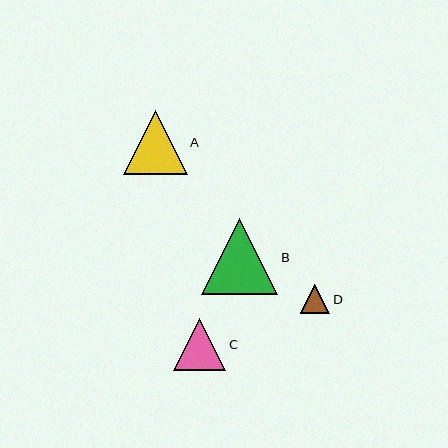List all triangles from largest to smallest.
From largest to smallest: B, A, C, D.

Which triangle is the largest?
Triangle B is the largest with a size of approximately 76 pixels.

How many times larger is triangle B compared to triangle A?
Triangle B is approximately 1.2 times the size of triangle A.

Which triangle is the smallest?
Triangle D is the smallest with a size of approximately 29 pixels.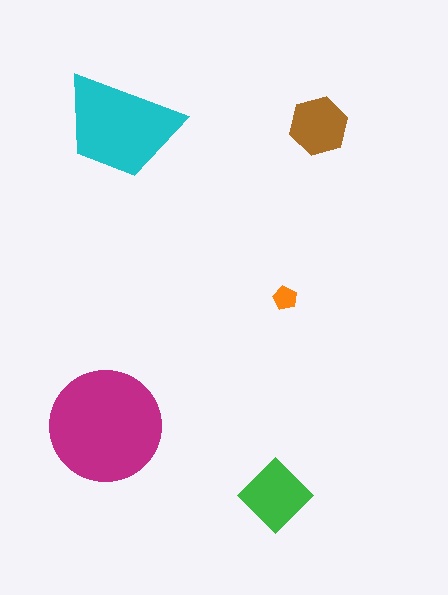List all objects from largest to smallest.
The magenta circle, the cyan trapezoid, the green diamond, the brown hexagon, the orange pentagon.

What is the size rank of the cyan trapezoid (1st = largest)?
2nd.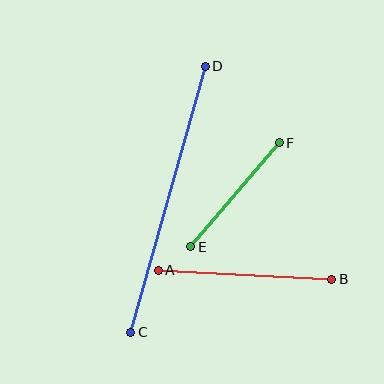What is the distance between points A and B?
The distance is approximately 174 pixels.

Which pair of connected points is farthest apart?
Points C and D are farthest apart.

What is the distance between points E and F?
The distance is approximately 136 pixels.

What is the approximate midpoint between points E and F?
The midpoint is at approximately (235, 195) pixels.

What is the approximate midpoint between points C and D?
The midpoint is at approximately (168, 199) pixels.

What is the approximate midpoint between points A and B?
The midpoint is at approximately (245, 275) pixels.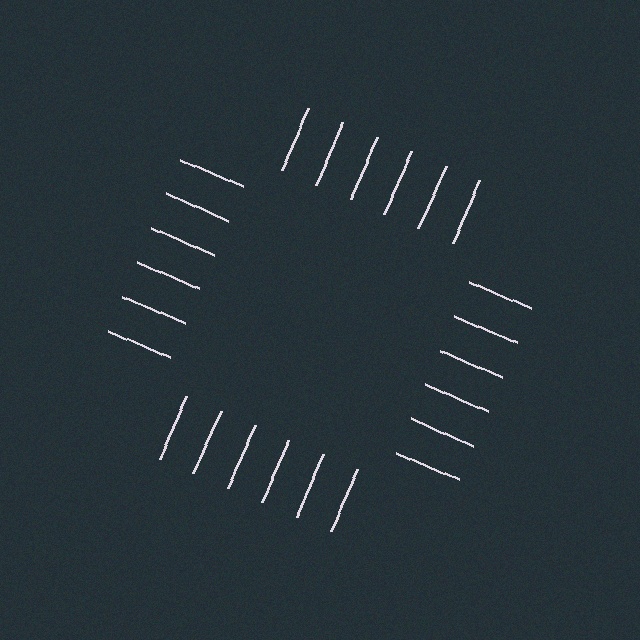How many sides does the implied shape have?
4 sides — the line-ends trace a square.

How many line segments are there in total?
24 — 6 along each of the 4 edges.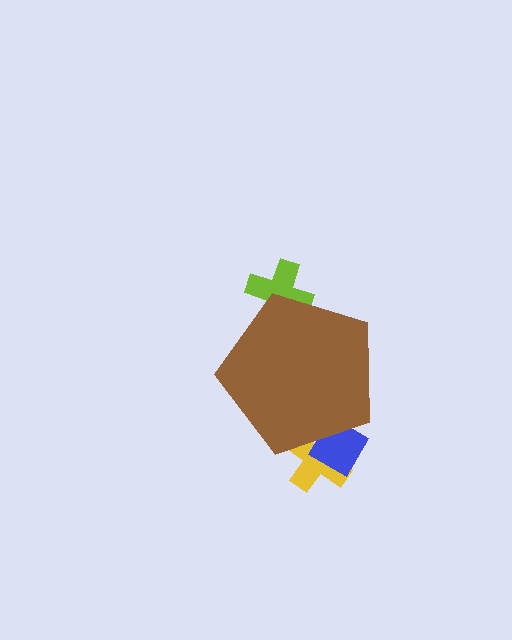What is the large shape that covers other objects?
A brown pentagon.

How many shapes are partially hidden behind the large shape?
3 shapes are partially hidden.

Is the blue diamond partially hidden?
Yes, the blue diamond is partially hidden behind the brown pentagon.